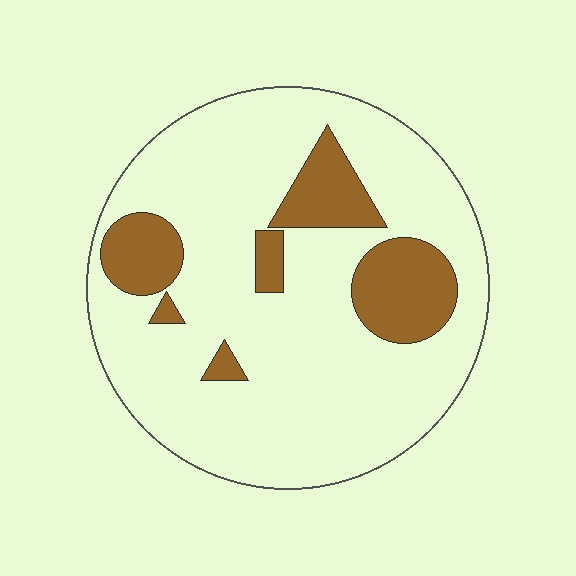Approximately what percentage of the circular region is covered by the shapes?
Approximately 20%.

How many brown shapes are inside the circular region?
6.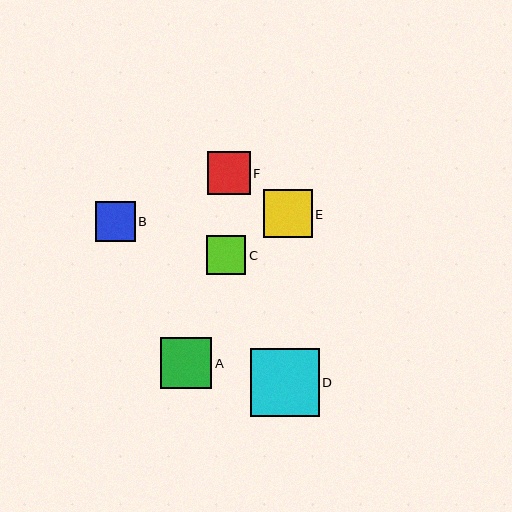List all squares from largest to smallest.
From largest to smallest: D, A, E, F, B, C.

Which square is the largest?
Square D is the largest with a size of approximately 68 pixels.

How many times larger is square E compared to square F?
Square E is approximately 1.1 times the size of square F.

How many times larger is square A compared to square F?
Square A is approximately 1.2 times the size of square F.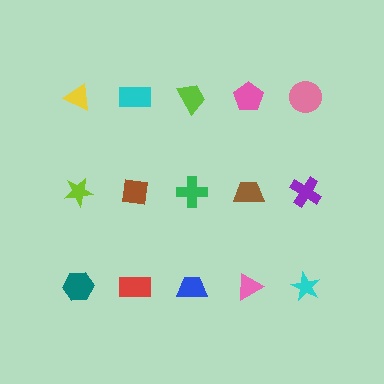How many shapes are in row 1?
5 shapes.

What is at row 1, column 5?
A pink circle.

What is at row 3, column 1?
A teal hexagon.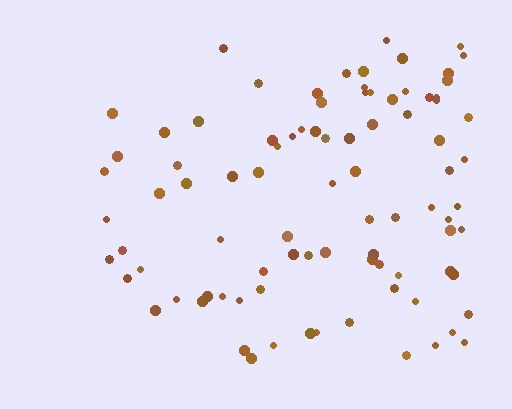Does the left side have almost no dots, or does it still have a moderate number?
Still a moderate number, just noticeably fewer than the right.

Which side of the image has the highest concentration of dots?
The right.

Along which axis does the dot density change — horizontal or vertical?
Horizontal.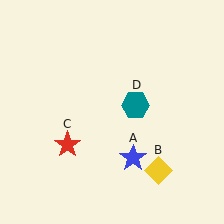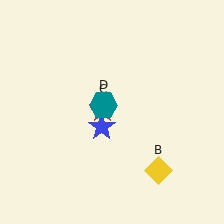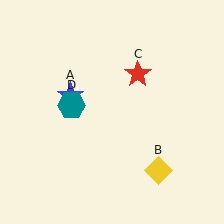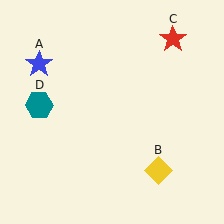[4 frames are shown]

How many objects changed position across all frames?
3 objects changed position: blue star (object A), red star (object C), teal hexagon (object D).